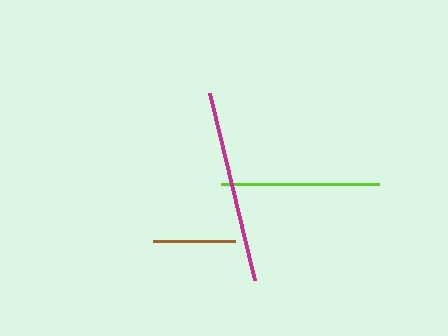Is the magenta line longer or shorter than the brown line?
The magenta line is longer than the brown line.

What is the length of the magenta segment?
The magenta segment is approximately 192 pixels long.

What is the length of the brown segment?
The brown segment is approximately 82 pixels long.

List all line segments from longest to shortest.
From longest to shortest: magenta, lime, brown.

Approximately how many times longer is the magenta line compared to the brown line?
The magenta line is approximately 2.3 times the length of the brown line.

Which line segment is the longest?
The magenta line is the longest at approximately 192 pixels.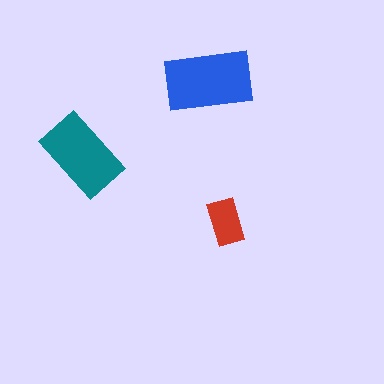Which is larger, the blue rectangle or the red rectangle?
The blue one.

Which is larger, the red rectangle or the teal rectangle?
The teal one.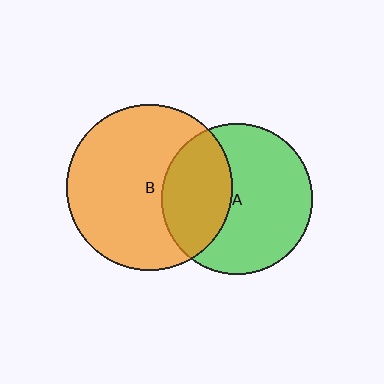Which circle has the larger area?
Circle B (orange).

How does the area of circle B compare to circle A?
Approximately 1.2 times.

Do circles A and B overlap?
Yes.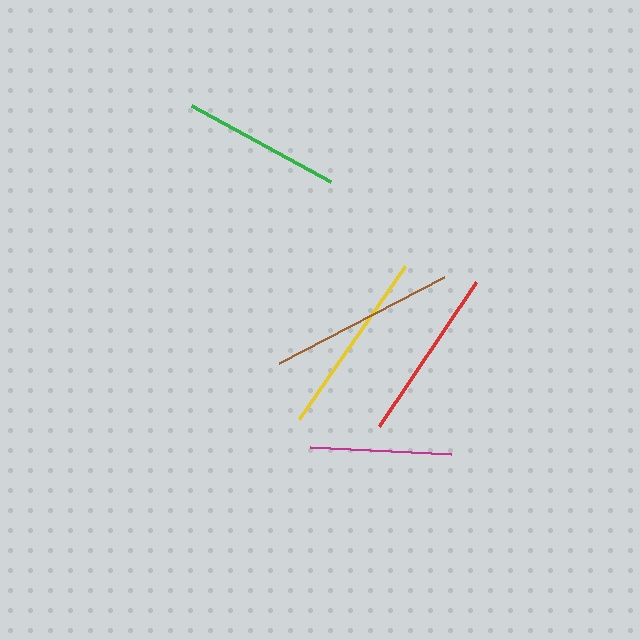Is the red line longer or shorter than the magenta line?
The red line is longer than the magenta line.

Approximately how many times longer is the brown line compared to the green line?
The brown line is approximately 1.2 times the length of the green line.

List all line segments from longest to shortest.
From longest to shortest: brown, yellow, red, green, magenta.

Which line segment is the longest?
The brown line is the longest at approximately 187 pixels.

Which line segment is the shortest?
The magenta line is the shortest at approximately 141 pixels.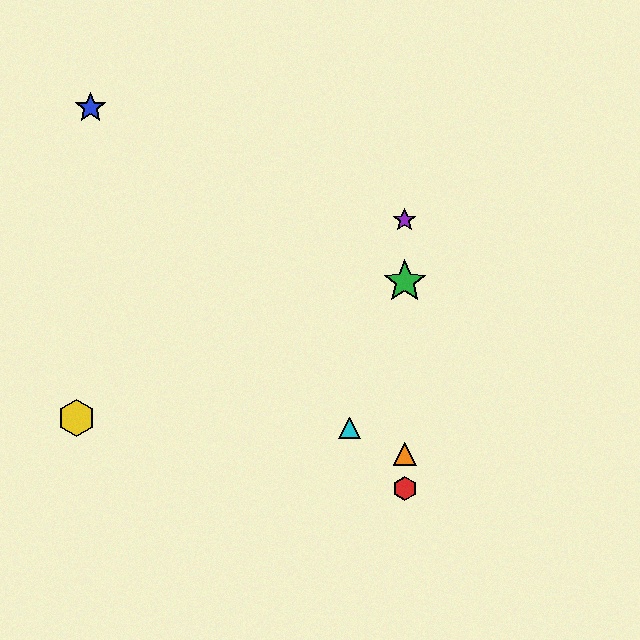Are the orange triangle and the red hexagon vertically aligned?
Yes, both are at x≈405.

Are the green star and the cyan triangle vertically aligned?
No, the green star is at x≈405 and the cyan triangle is at x≈350.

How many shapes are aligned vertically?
4 shapes (the red hexagon, the green star, the purple star, the orange triangle) are aligned vertically.